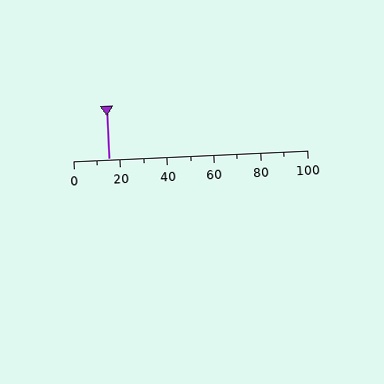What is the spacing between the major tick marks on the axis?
The major ticks are spaced 20 apart.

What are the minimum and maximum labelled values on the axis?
The axis runs from 0 to 100.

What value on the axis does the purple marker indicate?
The marker indicates approximately 15.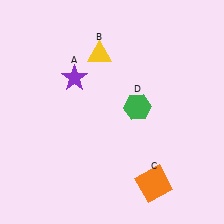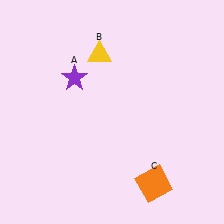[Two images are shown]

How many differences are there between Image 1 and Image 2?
There is 1 difference between the two images.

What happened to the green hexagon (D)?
The green hexagon (D) was removed in Image 2. It was in the top-right area of Image 1.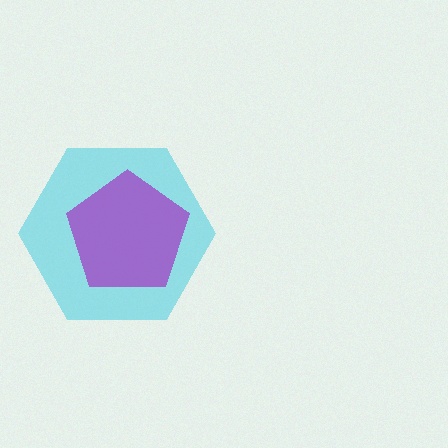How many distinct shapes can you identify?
There are 2 distinct shapes: a cyan hexagon, a purple pentagon.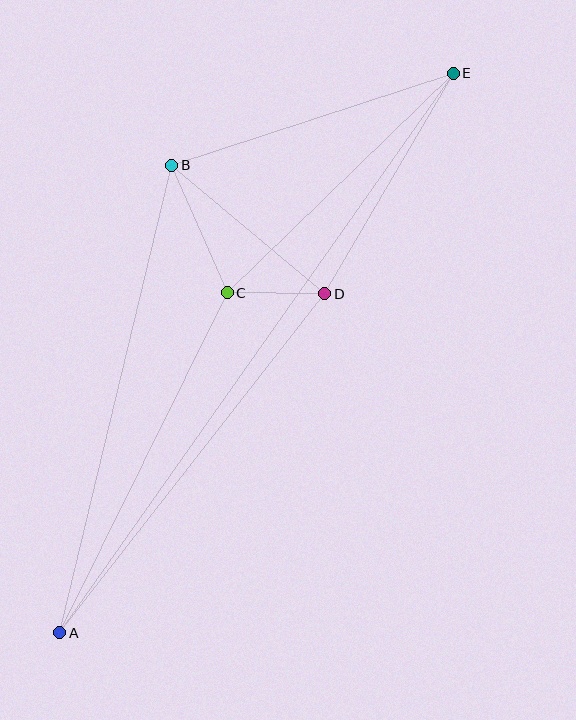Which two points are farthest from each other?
Points A and E are farthest from each other.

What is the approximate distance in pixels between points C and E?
The distance between C and E is approximately 315 pixels.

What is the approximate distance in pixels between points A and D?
The distance between A and D is approximately 430 pixels.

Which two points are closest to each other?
Points C and D are closest to each other.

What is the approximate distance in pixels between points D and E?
The distance between D and E is approximately 255 pixels.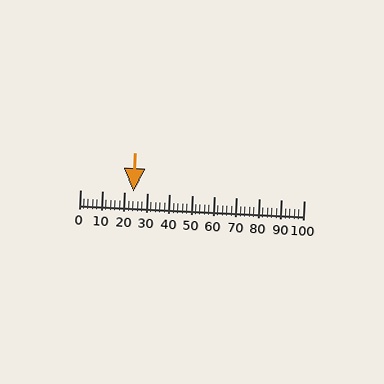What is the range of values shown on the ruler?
The ruler shows values from 0 to 100.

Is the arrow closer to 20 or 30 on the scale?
The arrow is closer to 20.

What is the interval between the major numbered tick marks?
The major tick marks are spaced 10 units apart.